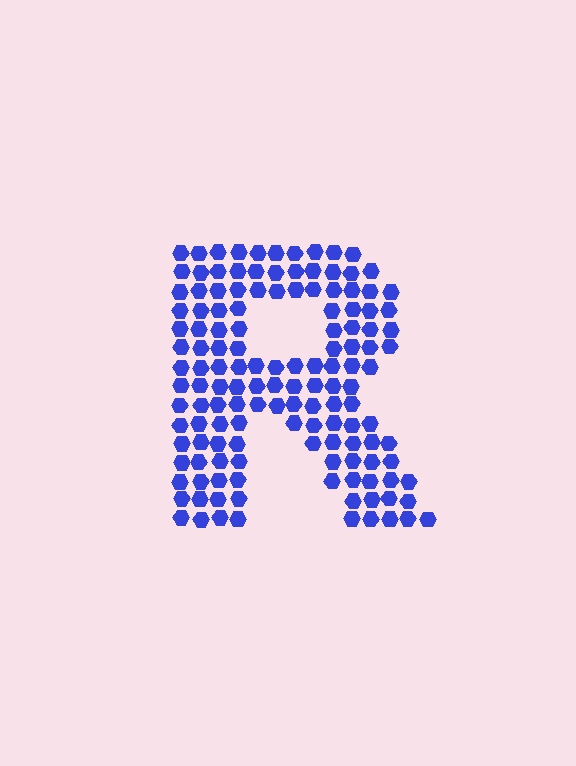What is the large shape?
The large shape is the letter R.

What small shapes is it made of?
It is made of small hexagons.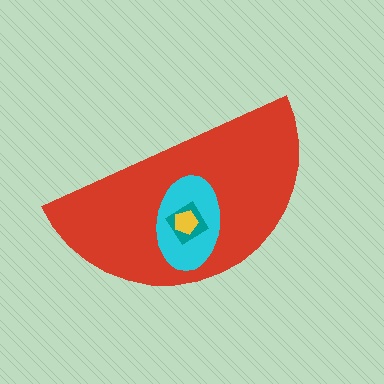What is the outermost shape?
The red semicircle.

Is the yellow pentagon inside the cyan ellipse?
Yes.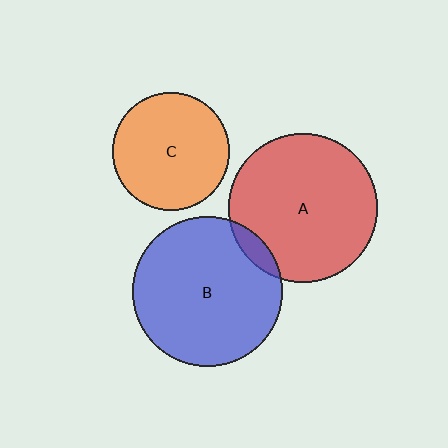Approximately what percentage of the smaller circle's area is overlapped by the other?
Approximately 5%.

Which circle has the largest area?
Circle B (blue).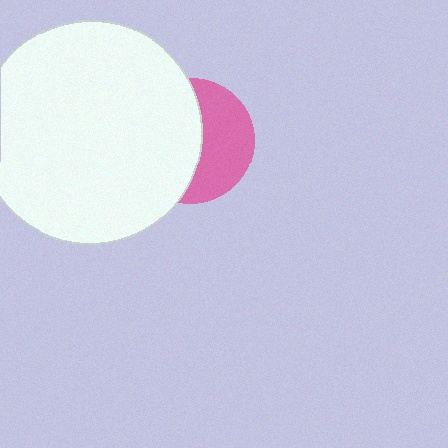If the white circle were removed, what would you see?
You would see the complete pink circle.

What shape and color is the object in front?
The object in front is a white circle.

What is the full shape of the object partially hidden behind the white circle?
The partially hidden object is a pink circle.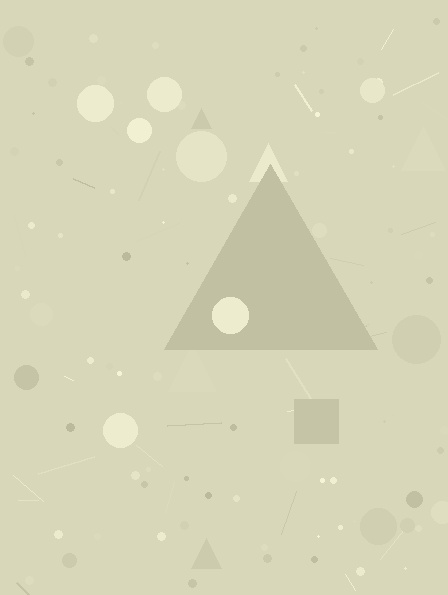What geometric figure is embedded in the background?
A triangle is embedded in the background.